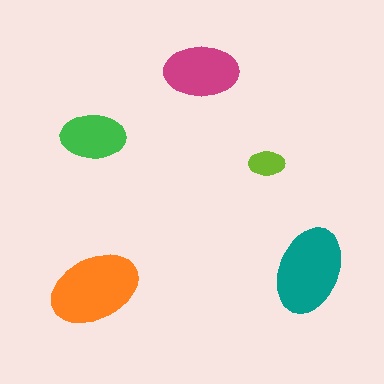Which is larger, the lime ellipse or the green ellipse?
The green one.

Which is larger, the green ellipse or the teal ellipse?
The teal one.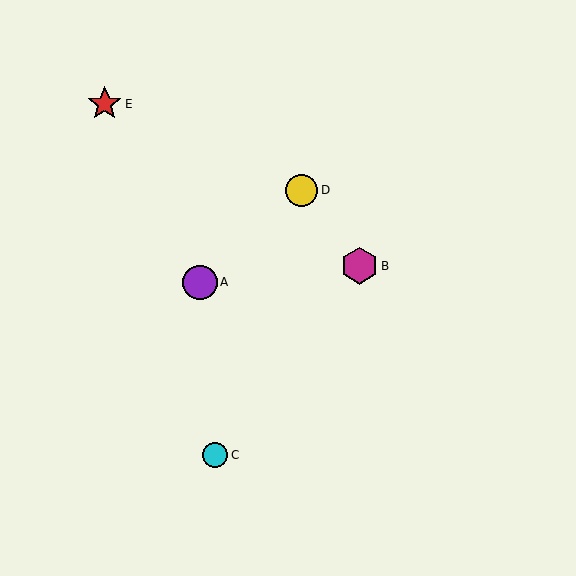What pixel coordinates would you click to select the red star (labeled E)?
Click at (105, 104) to select the red star E.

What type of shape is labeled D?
Shape D is a yellow circle.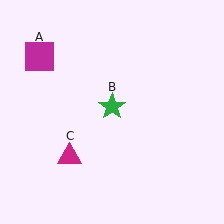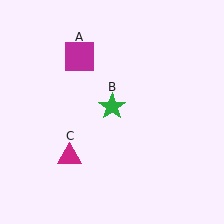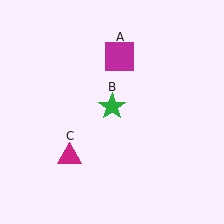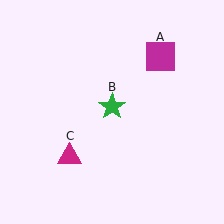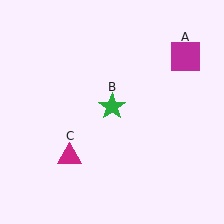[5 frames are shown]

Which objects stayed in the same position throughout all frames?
Green star (object B) and magenta triangle (object C) remained stationary.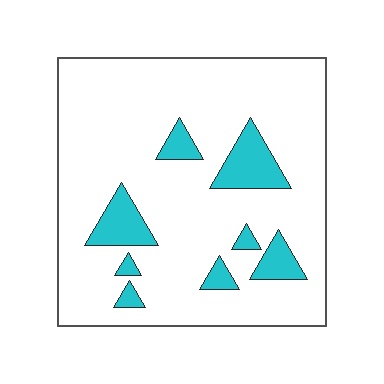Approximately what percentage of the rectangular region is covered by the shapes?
Approximately 15%.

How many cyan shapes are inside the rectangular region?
8.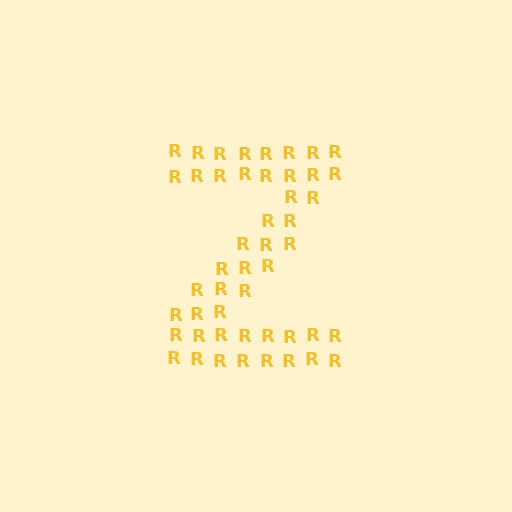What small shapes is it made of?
It is made of small letter R's.